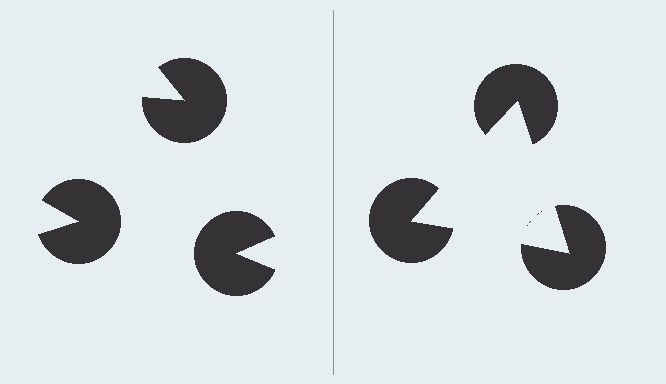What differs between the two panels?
The pac-man discs are positioned identically on both sides; only the wedge orientations differ. On the right they align to a triangle; on the left they are misaligned.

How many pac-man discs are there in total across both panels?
6 — 3 on each side.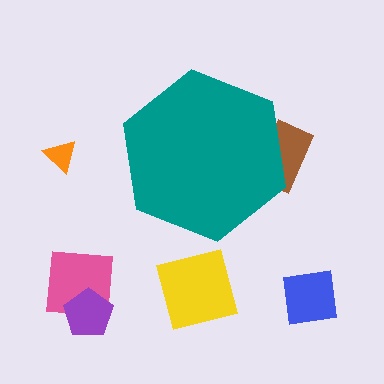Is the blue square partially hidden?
No, the blue square is fully visible.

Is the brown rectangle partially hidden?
Yes, the brown rectangle is partially hidden behind the teal hexagon.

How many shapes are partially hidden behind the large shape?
1 shape is partially hidden.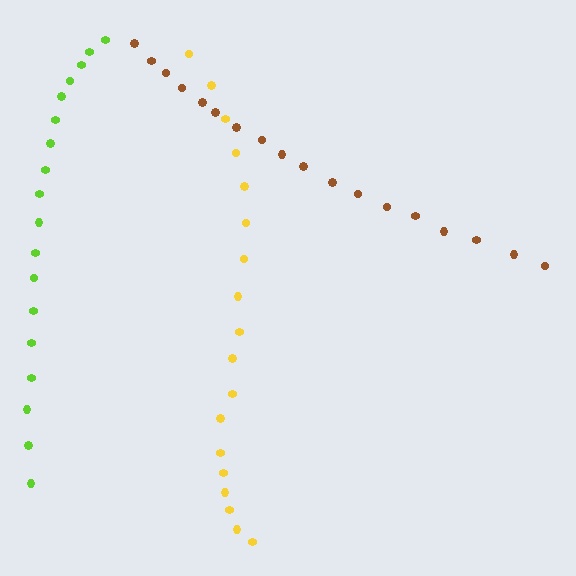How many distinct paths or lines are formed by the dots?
There are 3 distinct paths.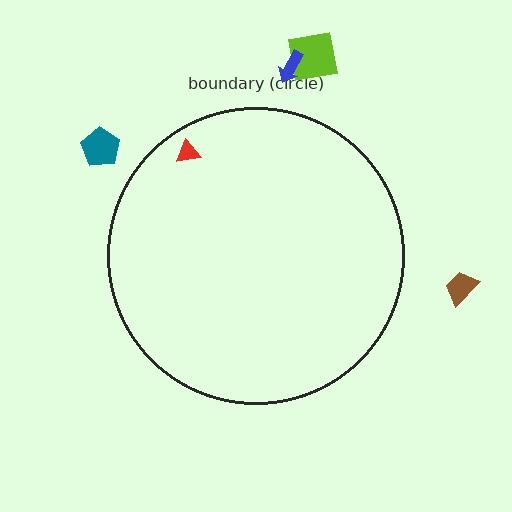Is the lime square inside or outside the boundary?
Outside.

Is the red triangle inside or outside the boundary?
Inside.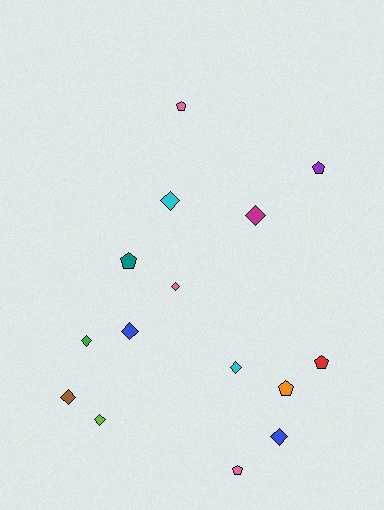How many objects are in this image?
There are 15 objects.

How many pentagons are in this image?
There are 6 pentagons.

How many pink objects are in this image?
There are 3 pink objects.